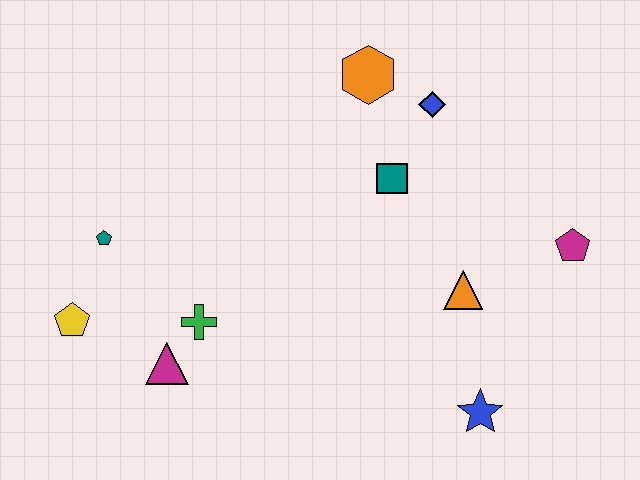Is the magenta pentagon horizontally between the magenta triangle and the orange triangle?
No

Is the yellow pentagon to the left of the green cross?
Yes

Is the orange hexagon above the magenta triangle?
Yes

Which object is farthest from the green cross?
The magenta pentagon is farthest from the green cross.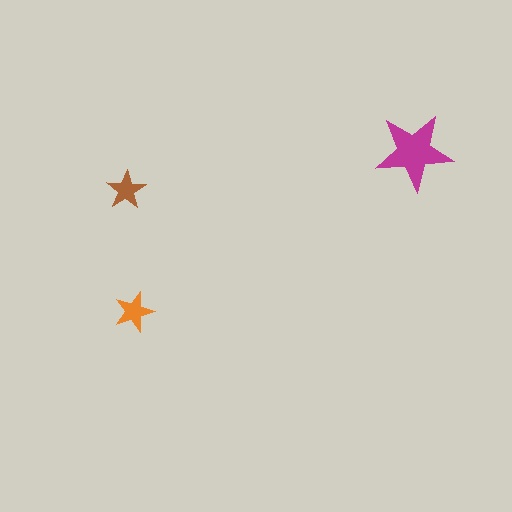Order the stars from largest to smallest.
the magenta one, the orange one, the brown one.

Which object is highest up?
The magenta star is topmost.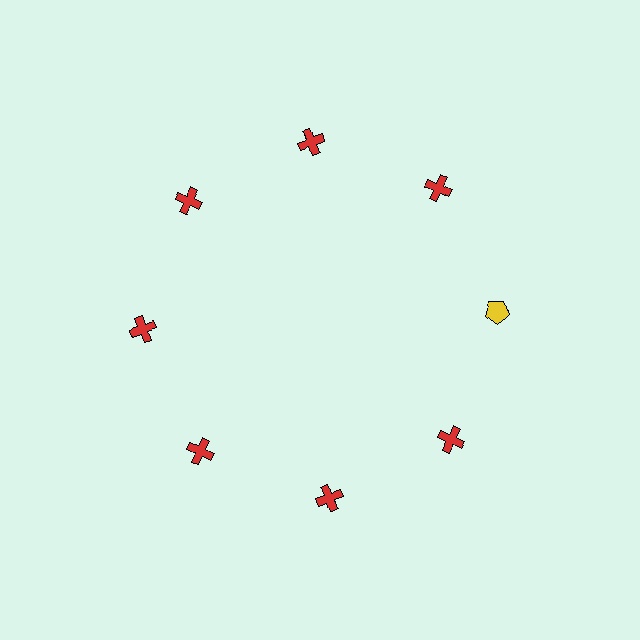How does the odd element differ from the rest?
It differs in both color (yellow instead of red) and shape (pentagon instead of cross).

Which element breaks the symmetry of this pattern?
The yellow pentagon at roughly the 3 o'clock position breaks the symmetry. All other shapes are red crosses.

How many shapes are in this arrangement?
There are 8 shapes arranged in a ring pattern.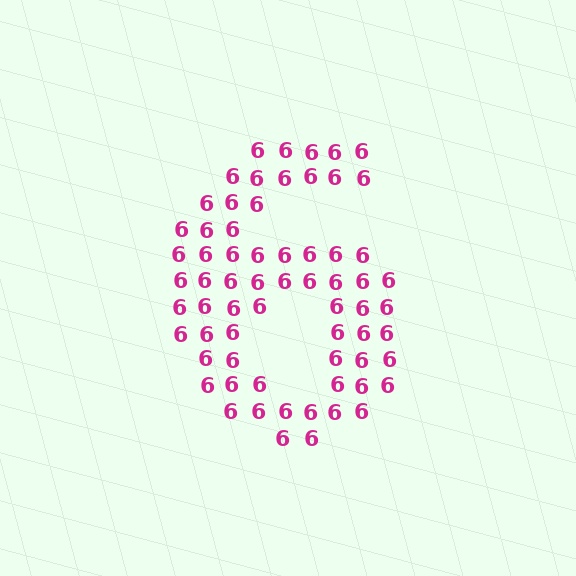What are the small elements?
The small elements are digit 6's.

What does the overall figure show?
The overall figure shows the digit 6.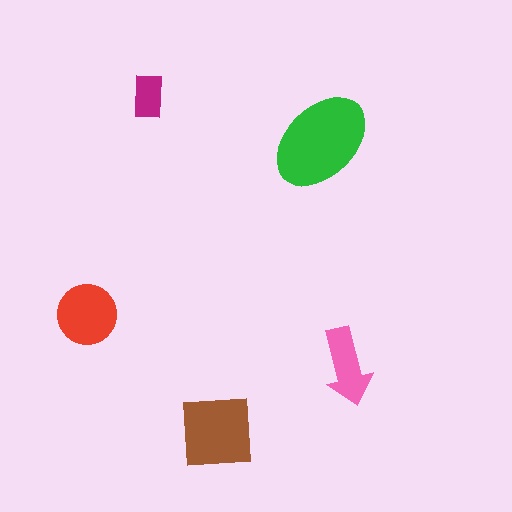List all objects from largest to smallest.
The green ellipse, the brown square, the red circle, the pink arrow, the magenta rectangle.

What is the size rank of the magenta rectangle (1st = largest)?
5th.